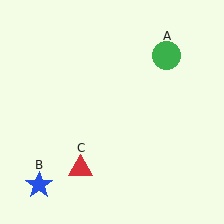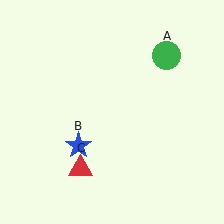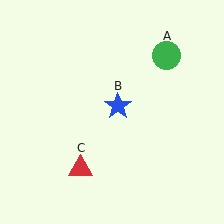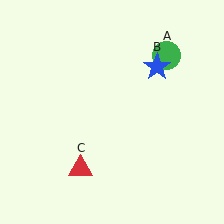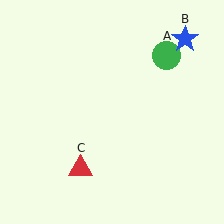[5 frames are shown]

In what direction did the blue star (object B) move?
The blue star (object B) moved up and to the right.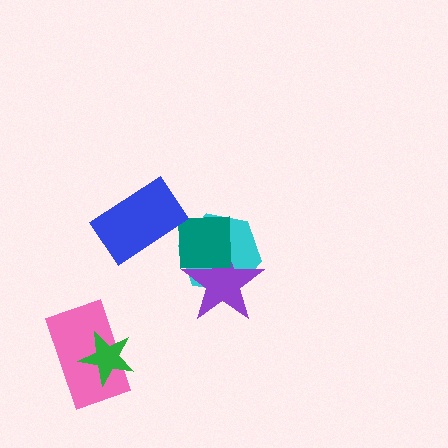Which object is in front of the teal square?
The blue rectangle is in front of the teal square.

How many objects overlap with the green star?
1 object overlaps with the green star.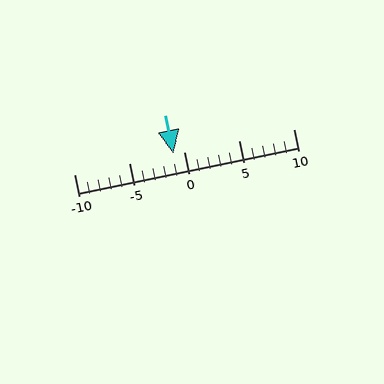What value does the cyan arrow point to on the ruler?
The cyan arrow points to approximately -1.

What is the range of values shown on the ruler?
The ruler shows values from -10 to 10.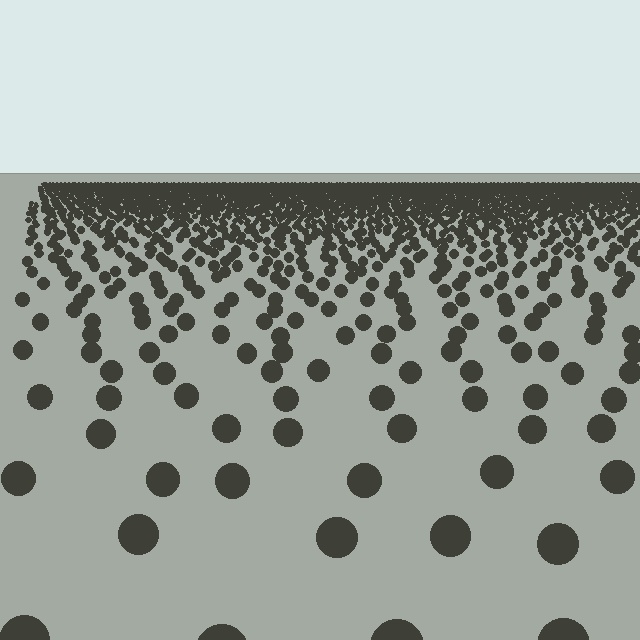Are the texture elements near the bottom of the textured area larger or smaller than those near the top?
Larger. Near the bottom, elements are closer to the viewer and appear at a bigger on-screen size.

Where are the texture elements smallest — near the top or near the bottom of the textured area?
Near the top.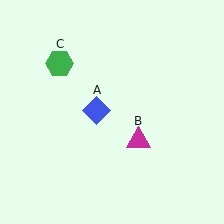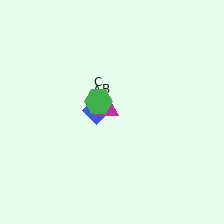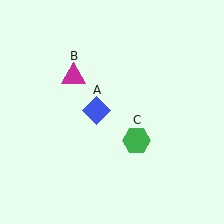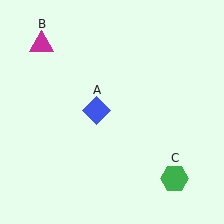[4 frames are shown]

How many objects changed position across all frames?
2 objects changed position: magenta triangle (object B), green hexagon (object C).